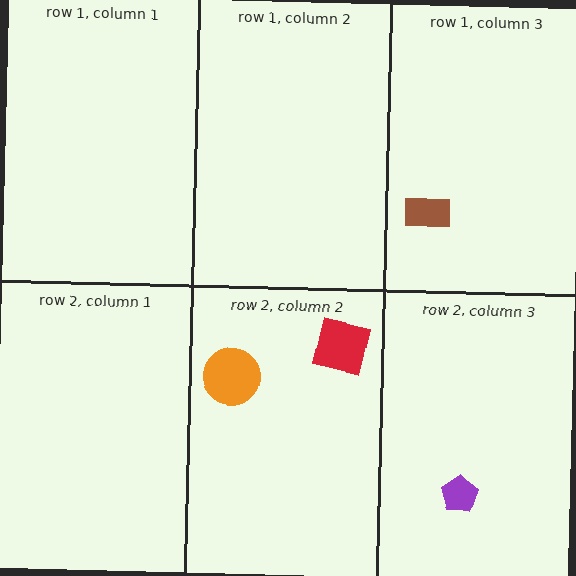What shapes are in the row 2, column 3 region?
The purple pentagon.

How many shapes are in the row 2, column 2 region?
2.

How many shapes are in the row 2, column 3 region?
1.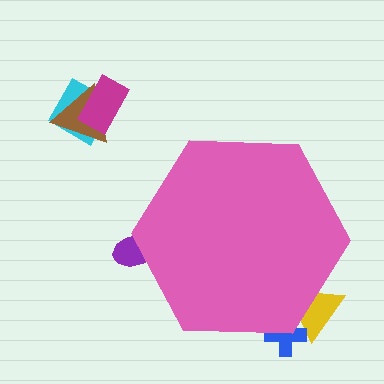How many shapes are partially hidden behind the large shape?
3 shapes are partially hidden.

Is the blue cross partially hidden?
Yes, the blue cross is partially hidden behind the pink hexagon.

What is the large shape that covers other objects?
A pink hexagon.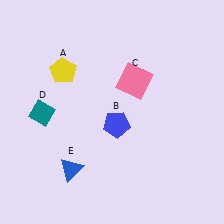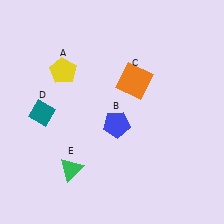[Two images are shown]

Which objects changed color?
C changed from pink to orange. E changed from blue to green.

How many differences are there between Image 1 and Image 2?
There are 2 differences between the two images.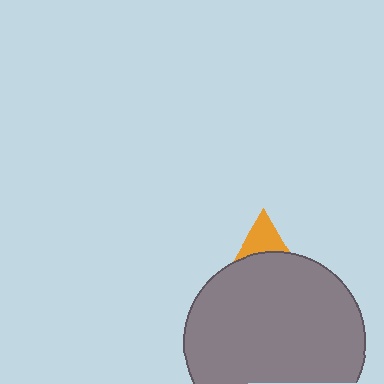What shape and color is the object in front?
The object in front is a gray circle.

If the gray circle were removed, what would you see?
You would see the complete orange triangle.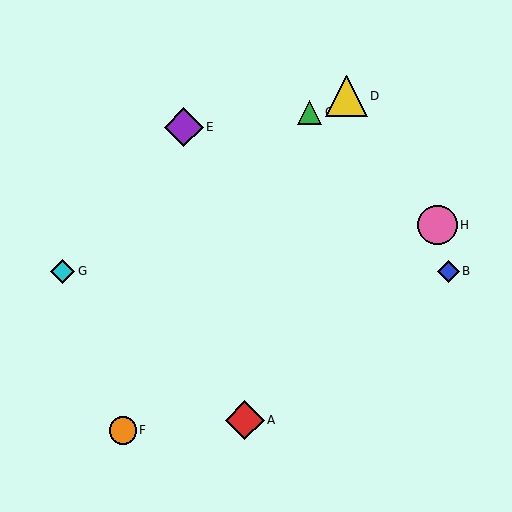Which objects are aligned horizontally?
Objects B, G are aligned horizontally.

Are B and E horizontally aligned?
No, B is at y≈271 and E is at y≈127.